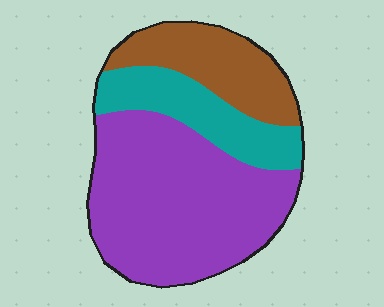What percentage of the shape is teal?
Teal covers around 20% of the shape.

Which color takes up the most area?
Purple, at roughly 55%.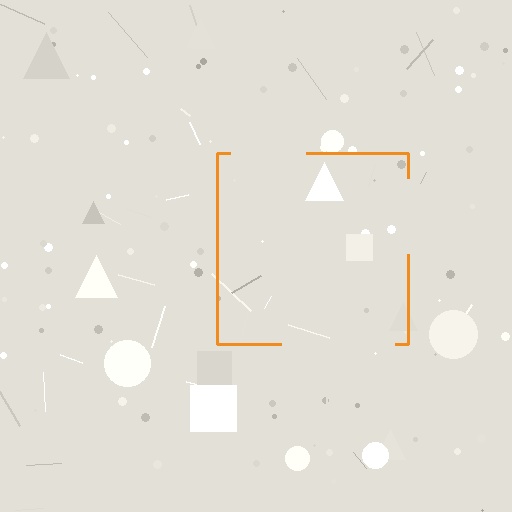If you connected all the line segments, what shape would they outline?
They would outline a square.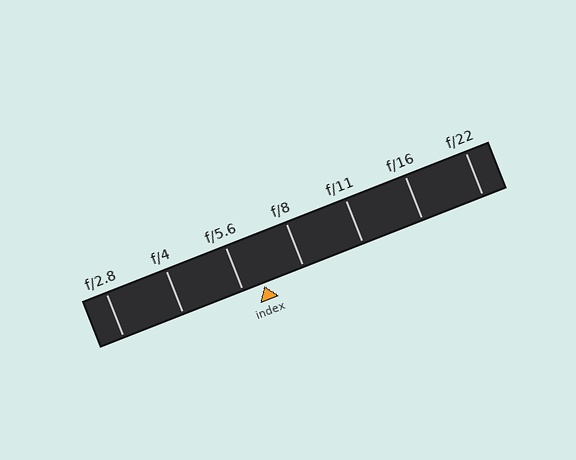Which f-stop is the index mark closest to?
The index mark is closest to f/5.6.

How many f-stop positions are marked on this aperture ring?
There are 7 f-stop positions marked.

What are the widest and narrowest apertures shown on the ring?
The widest aperture shown is f/2.8 and the narrowest is f/22.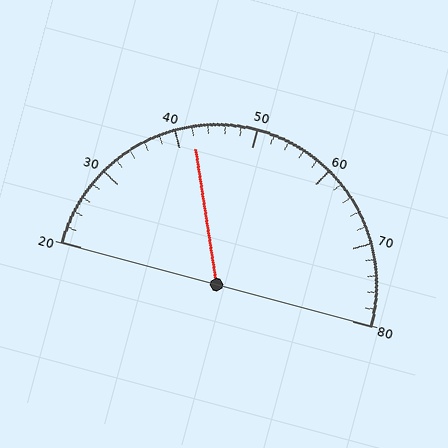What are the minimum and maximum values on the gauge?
The gauge ranges from 20 to 80.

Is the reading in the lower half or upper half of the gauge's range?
The reading is in the lower half of the range (20 to 80).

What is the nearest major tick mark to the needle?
The nearest major tick mark is 40.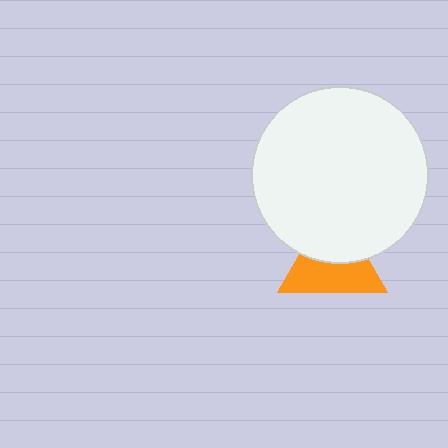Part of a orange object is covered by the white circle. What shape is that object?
It is a triangle.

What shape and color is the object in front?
The object in front is a white circle.